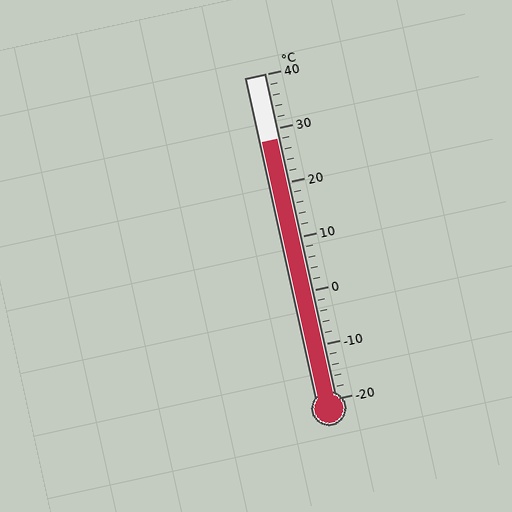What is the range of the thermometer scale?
The thermometer scale ranges from -20°C to 40°C.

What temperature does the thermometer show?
The thermometer shows approximately 28°C.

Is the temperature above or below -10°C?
The temperature is above -10°C.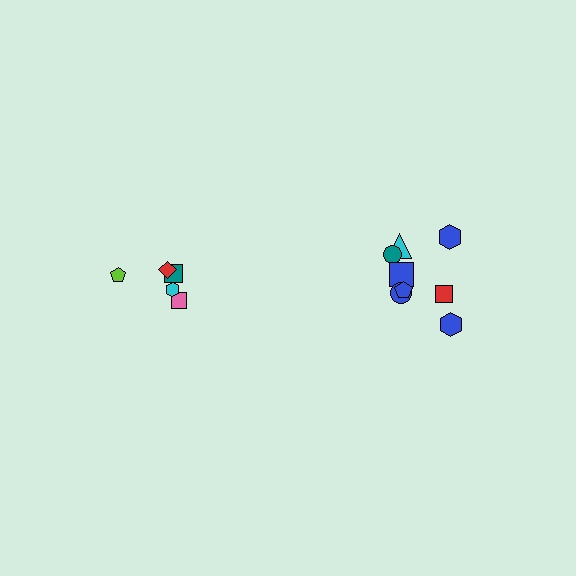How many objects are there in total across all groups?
There are 13 objects.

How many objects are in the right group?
There are 8 objects.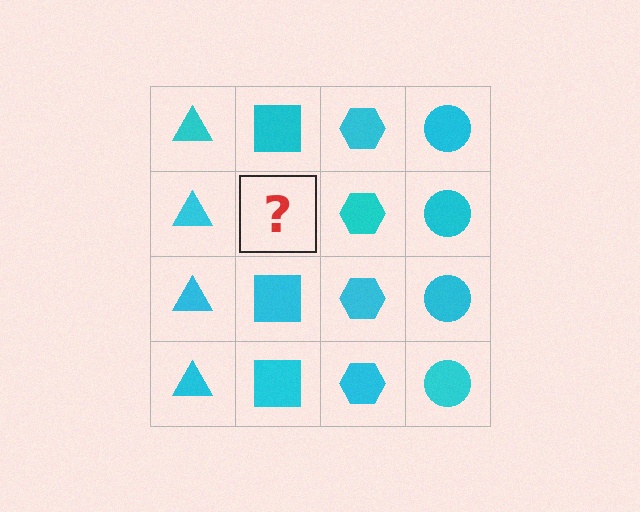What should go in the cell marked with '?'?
The missing cell should contain a cyan square.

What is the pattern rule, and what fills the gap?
The rule is that each column has a consistent shape. The gap should be filled with a cyan square.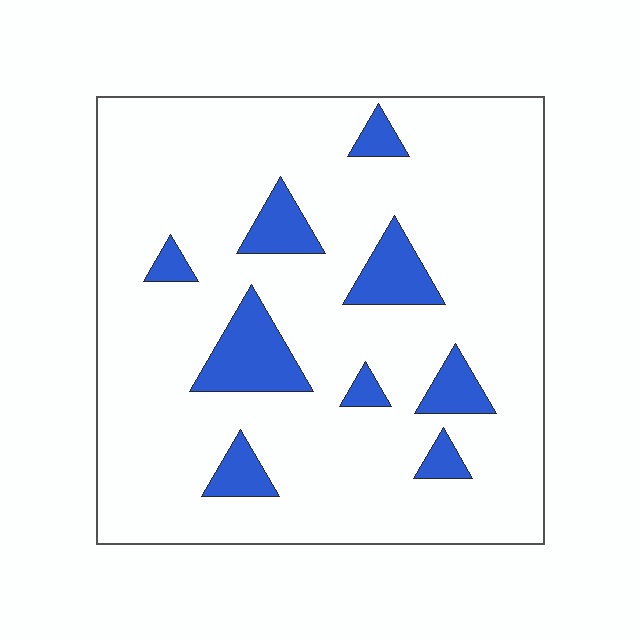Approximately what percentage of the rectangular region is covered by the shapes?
Approximately 15%.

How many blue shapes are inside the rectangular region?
9.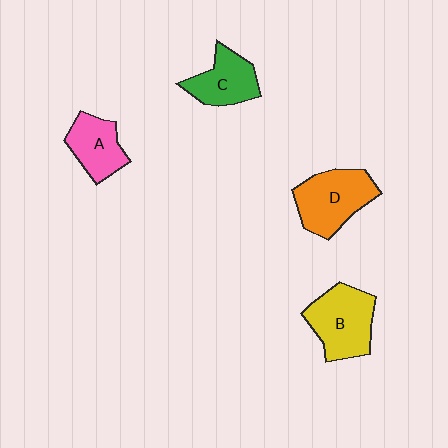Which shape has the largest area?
Shape B (yellow).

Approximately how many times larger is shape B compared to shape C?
Approximately 1.4 times.